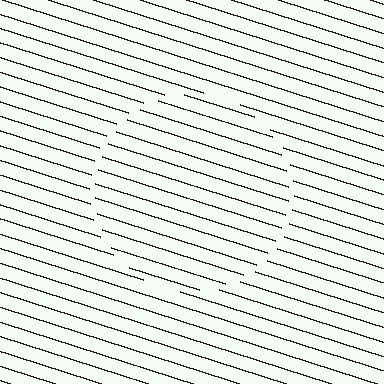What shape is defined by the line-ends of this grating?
An illusory circle. The interior of the shape contains the same grating, shifted by half a period — the contour is defined by the phase discontinuity where line-ends from the inner and outer gratings abut.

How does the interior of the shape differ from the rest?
The interior of the shape contains the same grating, shifted by half a period — the contour is defined by the phase discontinuity where line-ends from the inner and outer gratings abut.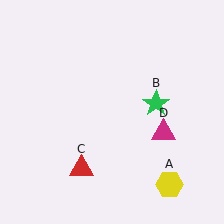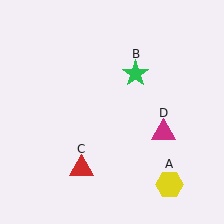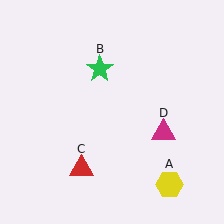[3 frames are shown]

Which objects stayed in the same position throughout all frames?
Yellow hexagon (object A) and red triangle (object C) and magenta triangle (object D) remained stationary.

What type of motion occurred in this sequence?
The green star (object B) rotated counterclockwise around the center of the scene.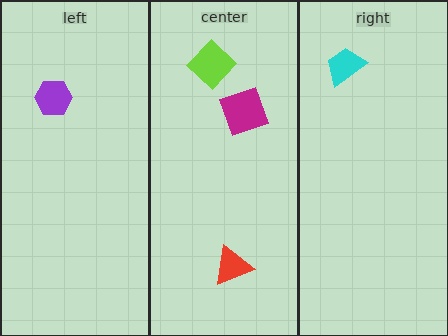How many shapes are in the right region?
1.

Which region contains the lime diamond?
The center region.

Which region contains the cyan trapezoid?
The right region.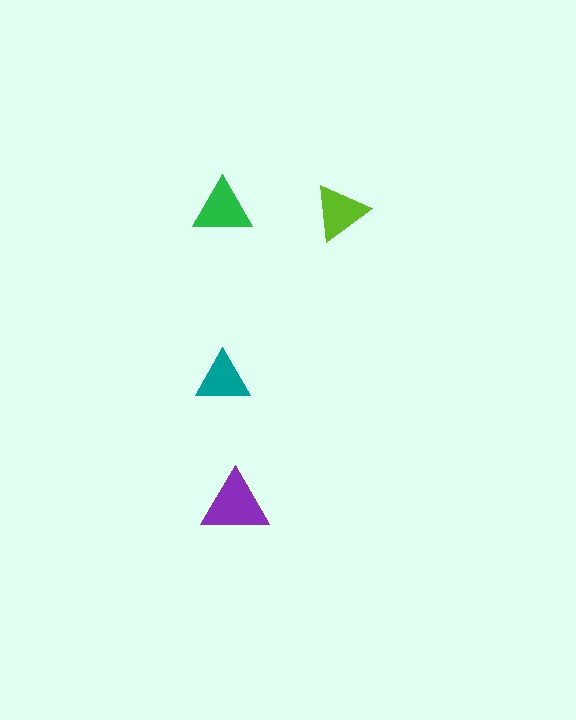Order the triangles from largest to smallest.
the purple one, the green one, the lime one, the teal one.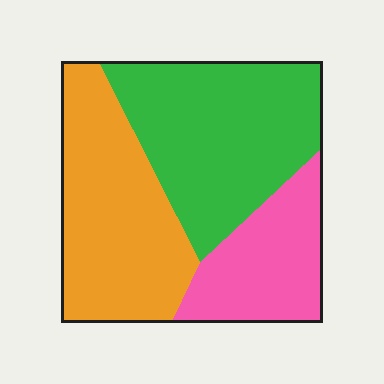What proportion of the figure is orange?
Orange covers 37% of the figure.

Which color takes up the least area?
Pink, at roughly 20%.